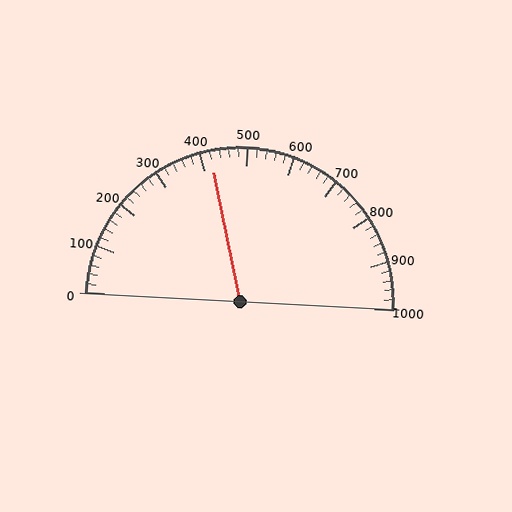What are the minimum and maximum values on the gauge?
The gauge ranges from 0 to 1000.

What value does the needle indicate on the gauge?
The needle indicates approximately 420.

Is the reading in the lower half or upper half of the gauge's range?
The reading is in the lower half of the range (0 to 1000).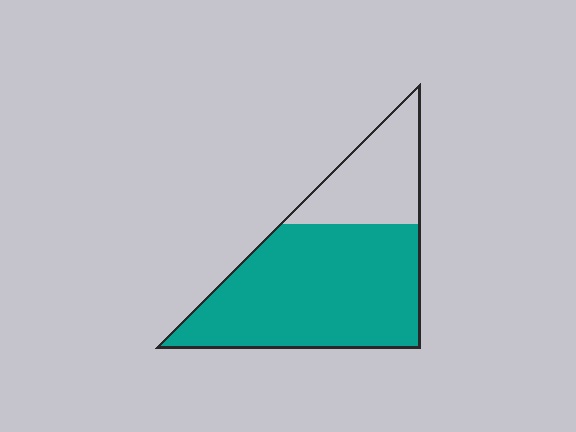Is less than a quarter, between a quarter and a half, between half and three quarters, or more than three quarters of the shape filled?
Between half and three quarters.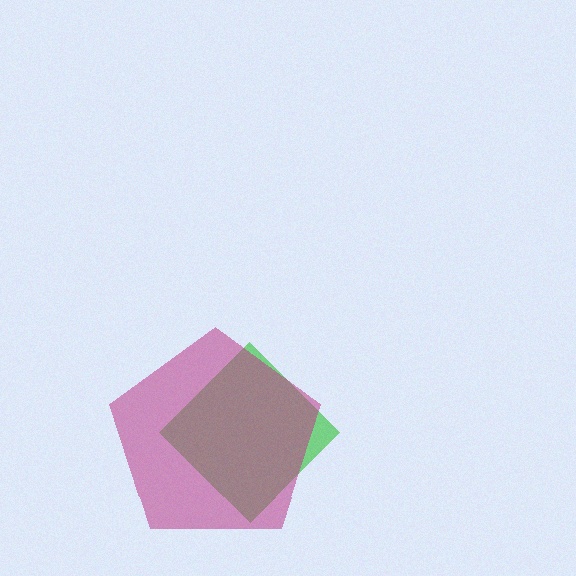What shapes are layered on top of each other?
The layered shapes are: a green diamond, a magenta pentagon.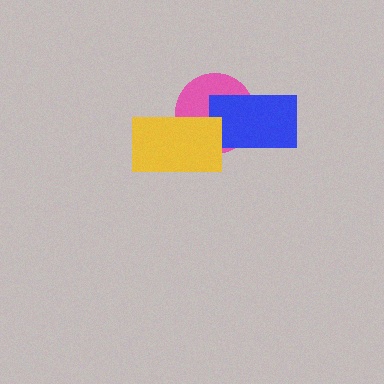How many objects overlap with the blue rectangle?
1 object overlaps with the blue rectangle.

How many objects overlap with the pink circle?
2 objects overlap with the pink circle.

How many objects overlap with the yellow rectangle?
1 object overlaps with the yellow rectangle.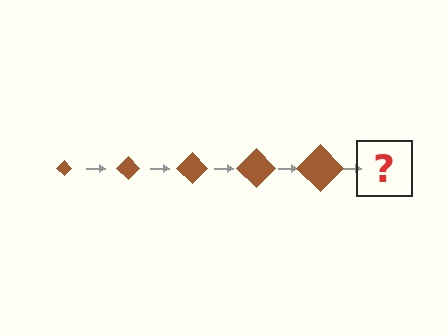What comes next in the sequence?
The next element should be a brown diamond, larger than the previous one.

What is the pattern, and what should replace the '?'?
The pattern is that the diamond gets progressively larger each step. The '?' should be a brown diamond, larger than the previous one.